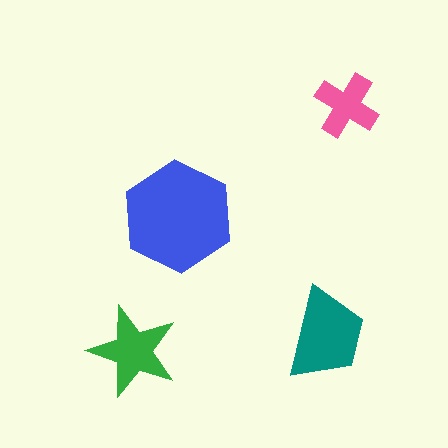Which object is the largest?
The blue hexagon.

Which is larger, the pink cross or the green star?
The green star.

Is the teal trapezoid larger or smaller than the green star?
Larger.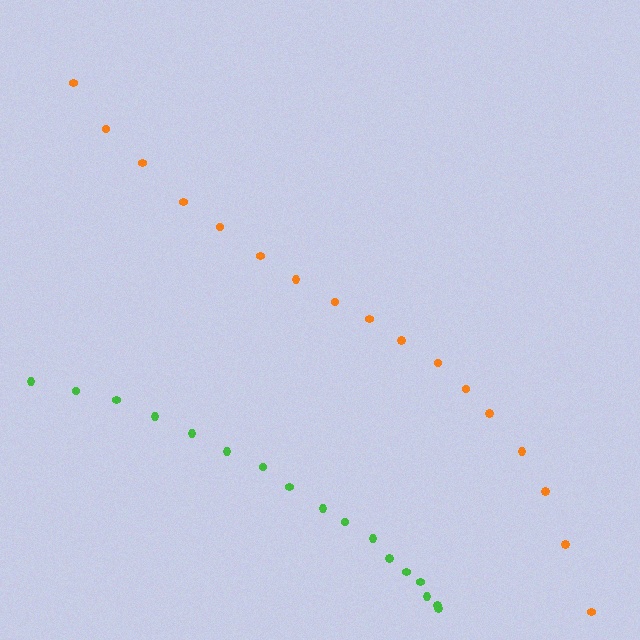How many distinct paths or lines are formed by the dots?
There are 2 distinct paths.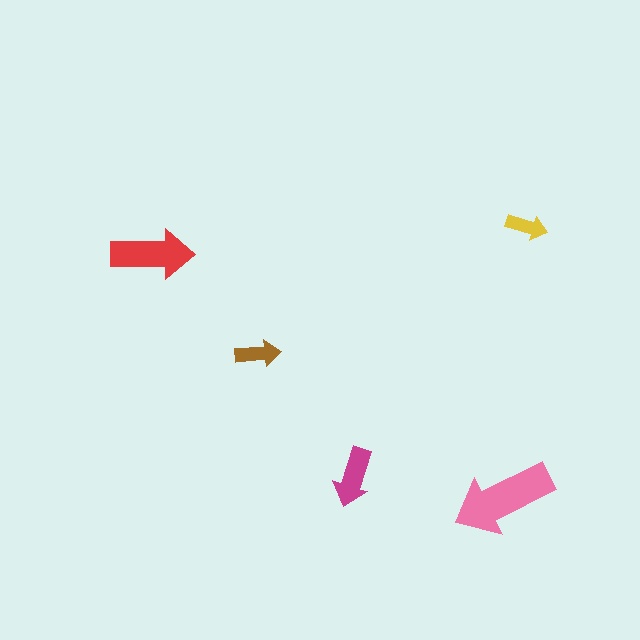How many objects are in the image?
There are 5 objects in the image.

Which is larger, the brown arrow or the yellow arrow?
The brown one.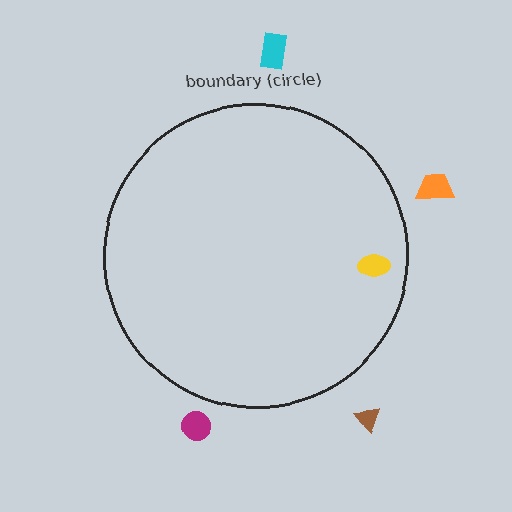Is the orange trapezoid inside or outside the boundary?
Outside.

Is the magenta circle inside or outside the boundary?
Outside.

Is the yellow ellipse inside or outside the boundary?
Inside.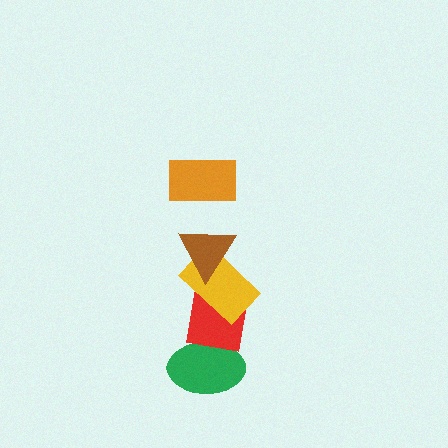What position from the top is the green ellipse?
The green ellipse is 5th from the top.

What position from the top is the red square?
The red square is 4th from the top.